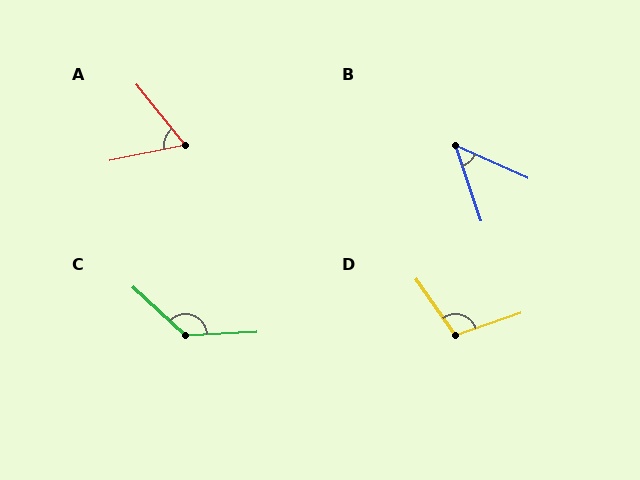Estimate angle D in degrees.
Approximately 106 degrees.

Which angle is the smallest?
B, at approximately 47 degrees.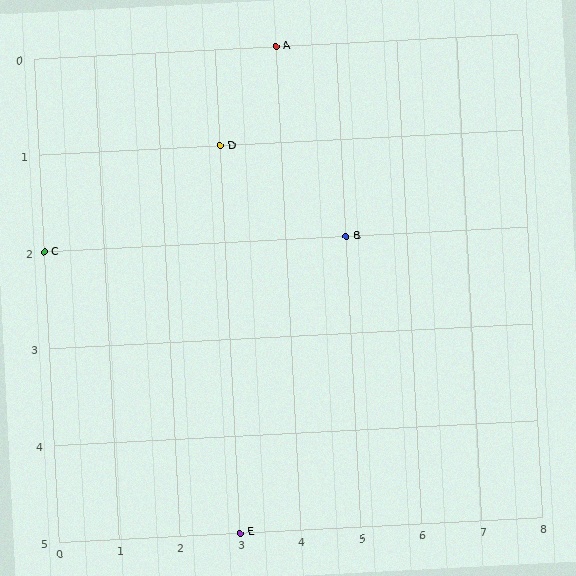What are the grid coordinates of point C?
Point C is at grid coordinates (0, 2).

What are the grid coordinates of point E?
Point E is at grid coordinates (3, 5).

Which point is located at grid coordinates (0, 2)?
Point C is at (0, 2).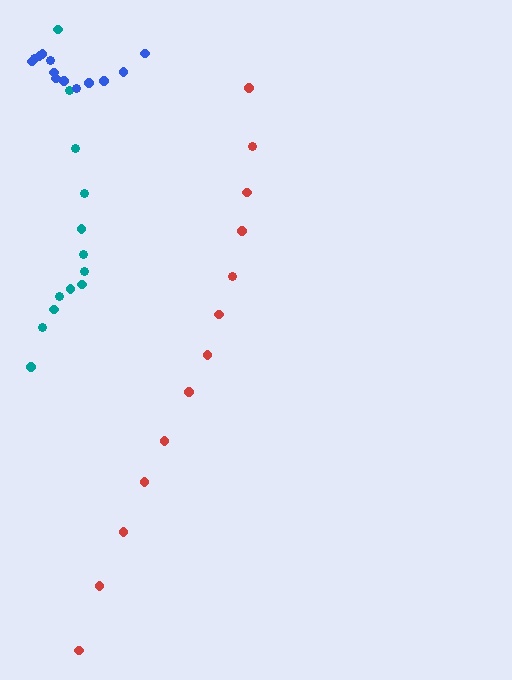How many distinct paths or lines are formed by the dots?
There are 3 distinct paths.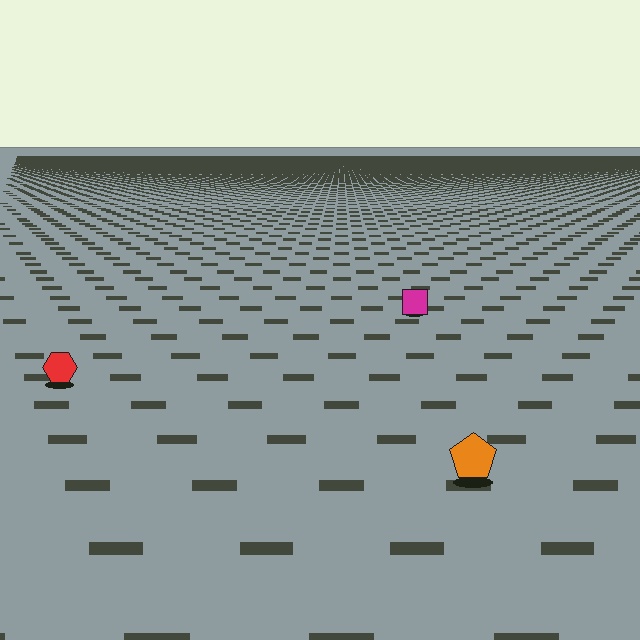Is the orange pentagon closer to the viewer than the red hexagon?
Yes. The orange pentagon is closer — you can tell from the texture gradient: the ground texture is coarser near it.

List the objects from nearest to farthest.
From nearest to farthest: the orange pentagon, the red hexagon, the magenta square.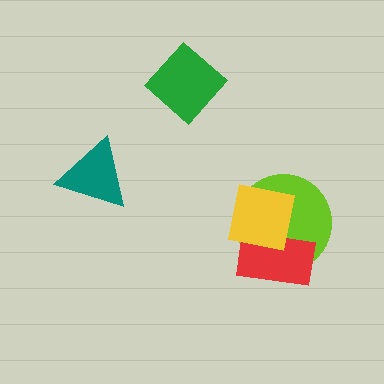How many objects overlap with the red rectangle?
2 objects overlap with the red rectangle.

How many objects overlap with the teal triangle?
0 objects overlap with the teal triangle.